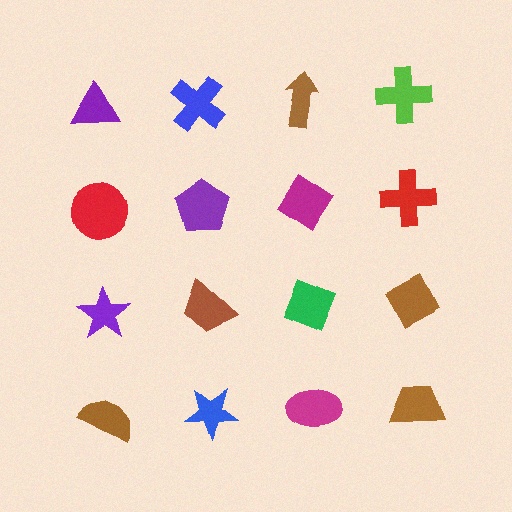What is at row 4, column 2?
A blue star.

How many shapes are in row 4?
4 shapes.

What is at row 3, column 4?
A brown diamond.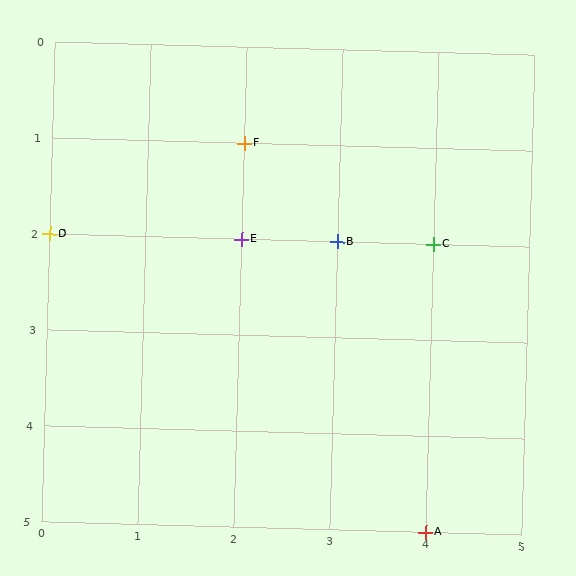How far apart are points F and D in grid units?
Points F and D are 2 columns and 1 row apart (about 2.2 grid units diagonally).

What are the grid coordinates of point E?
Point E is at grid coordinates (2, 2).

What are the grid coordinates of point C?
Point C is at grid coordinates (4, 2).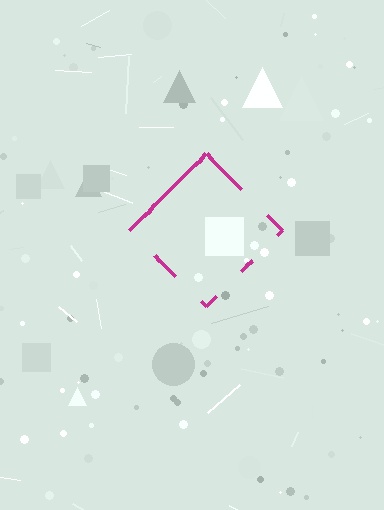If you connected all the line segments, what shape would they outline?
They would outline a diamond.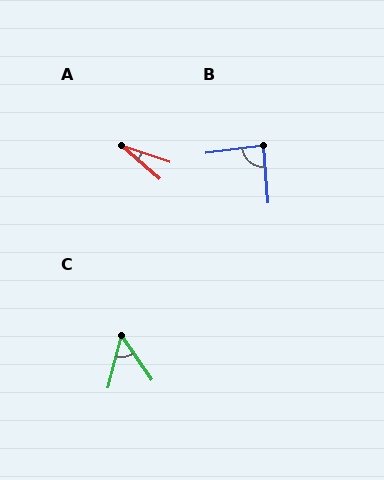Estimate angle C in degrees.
Approximately 49 degrees.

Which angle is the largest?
B, at approximately 87 degrees.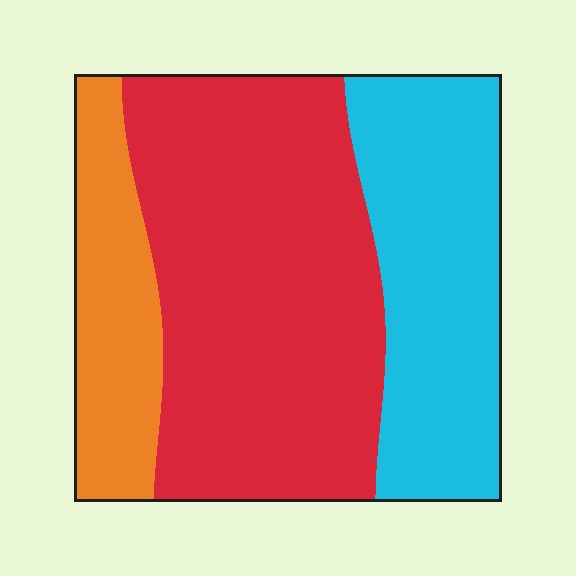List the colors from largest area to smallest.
From largest to smallest: red, cyan, orange.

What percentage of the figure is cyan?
Cyan covers 30% of the figure.